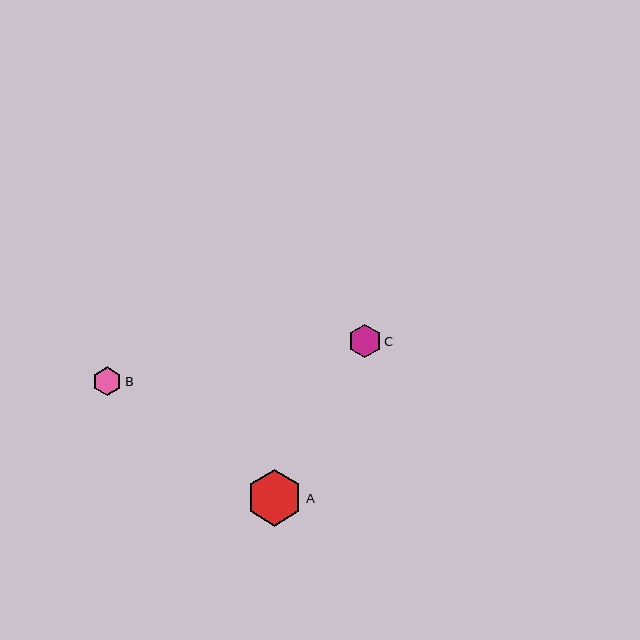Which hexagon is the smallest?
Hexagon B is the smallest with a size of approximately 29 pixels.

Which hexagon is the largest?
Hexagon A is the largest with a size of approximately 56 pixels.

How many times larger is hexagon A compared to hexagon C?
Hexagon A is approximately 1.7 times the size of hexagon C.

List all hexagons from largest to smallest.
From largest to smallest: A, C, B.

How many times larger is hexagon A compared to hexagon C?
Hexagon A is approximately 1.7 times the size of hexagon C.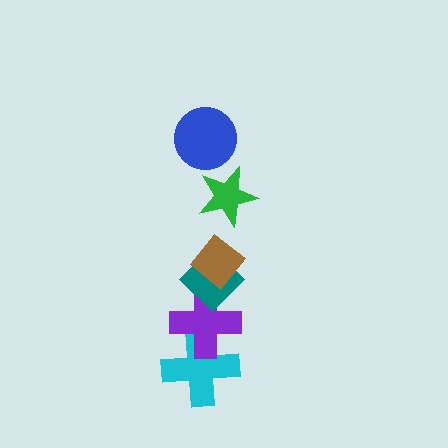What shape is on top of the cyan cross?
The purple cross is on top of the cyan cross.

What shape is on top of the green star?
The blue circle is on top of the green star.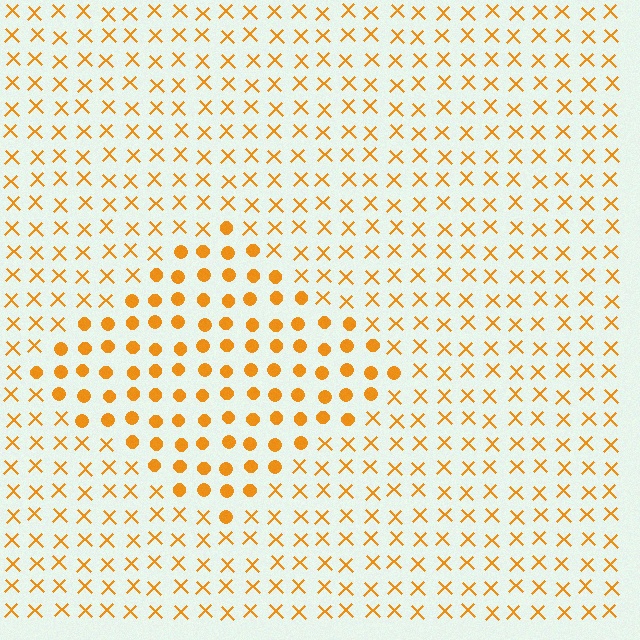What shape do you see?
I see a diamond.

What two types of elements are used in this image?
The image uses circles inside the diamond region and X marks outside it.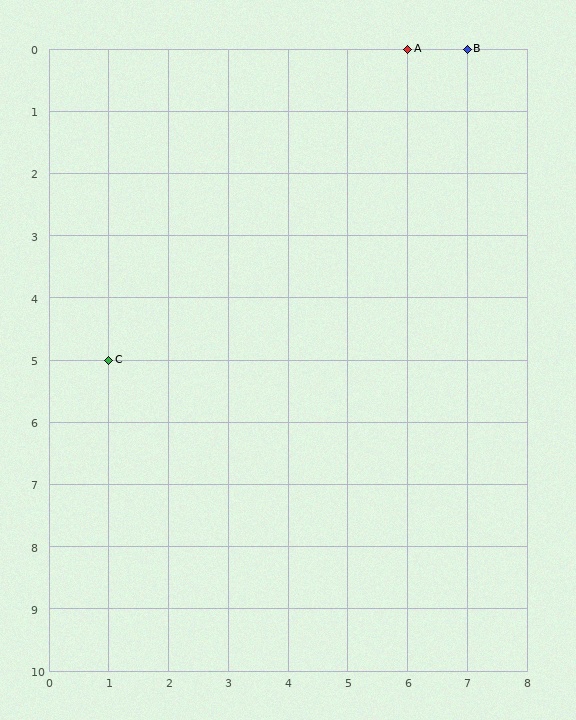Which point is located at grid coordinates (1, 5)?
Point C is at (1, 5).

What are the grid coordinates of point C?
Point C is at grid coordinates (1, 5).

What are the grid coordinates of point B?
Point B is at grid coordinates (7, 0).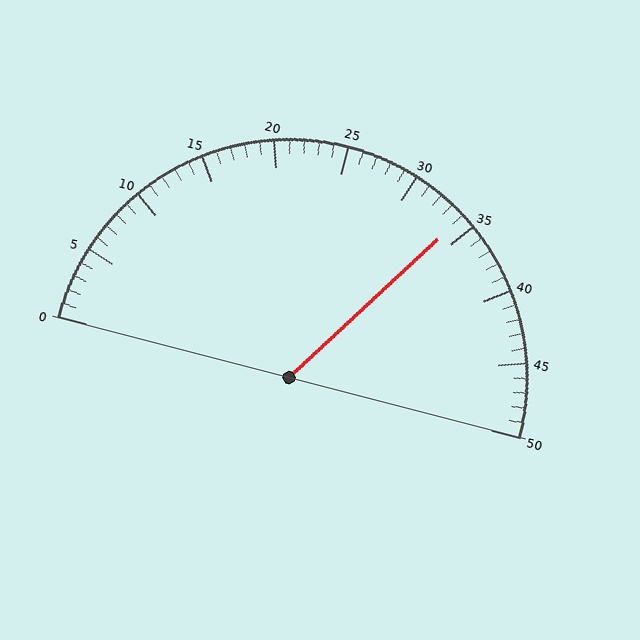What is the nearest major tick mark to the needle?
The nearest major tick mark is 35.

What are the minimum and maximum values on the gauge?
The gauge ranges from 0 to 50.